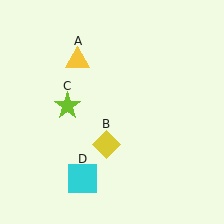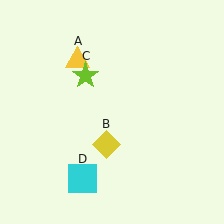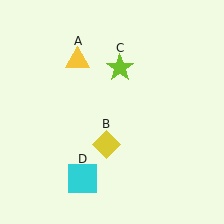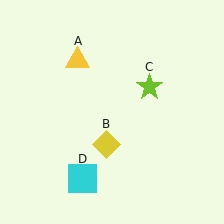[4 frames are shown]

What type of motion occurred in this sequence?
The lime star (object C) rotated clockwise around the center of the scene.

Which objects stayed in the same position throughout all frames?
Yellow triangle (object A) and yellow diamond (object B) and cyan square (object D) remained stationary.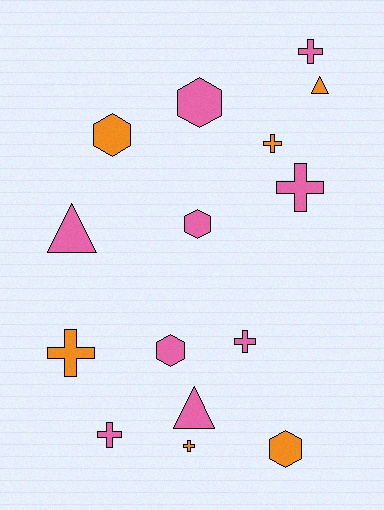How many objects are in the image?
There are 15 objects.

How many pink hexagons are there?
There are 3 pink hexagons.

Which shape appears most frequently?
Cross, with 7 objects.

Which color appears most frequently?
Pink, with 9 objects.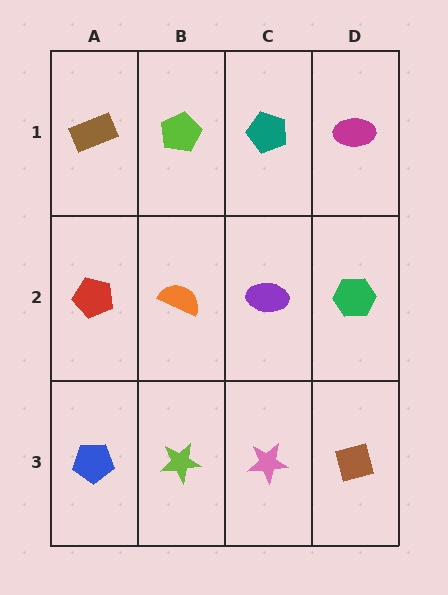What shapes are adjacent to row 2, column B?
A lime pentagon (row 1, column B), a lime star (row 3, column B), a red pentagon (row 2, column A), a purple ellipse (row 2, column C).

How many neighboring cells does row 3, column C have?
3.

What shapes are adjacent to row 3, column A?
A red pentagon (row 2, column A), a lime star (row 3, column B).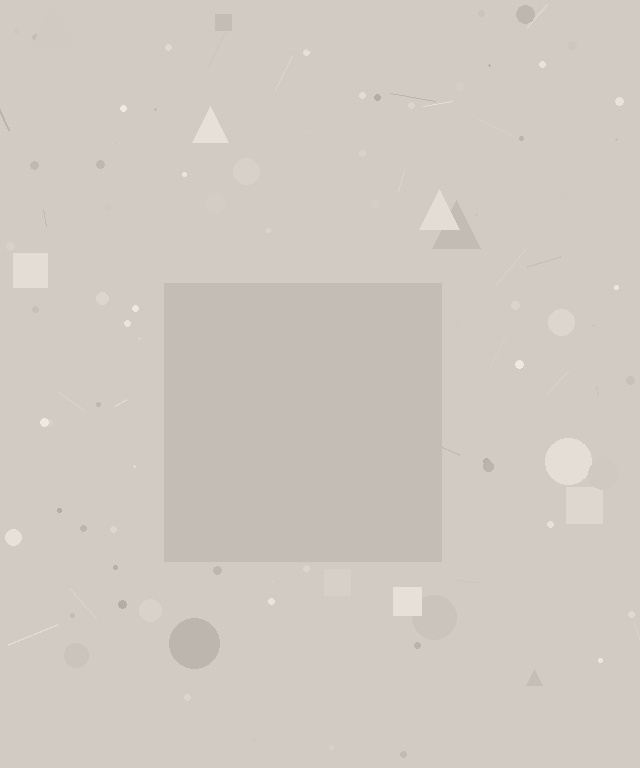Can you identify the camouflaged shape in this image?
The camouflaged shape is a square.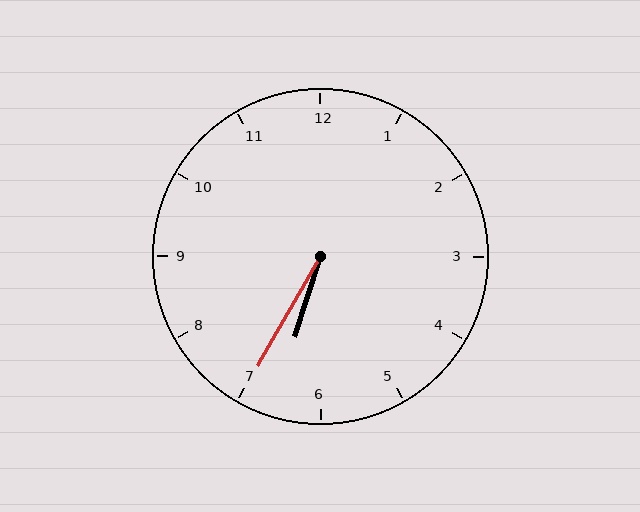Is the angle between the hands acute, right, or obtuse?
It is acute.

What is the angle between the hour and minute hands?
Approximately 12 degrees.